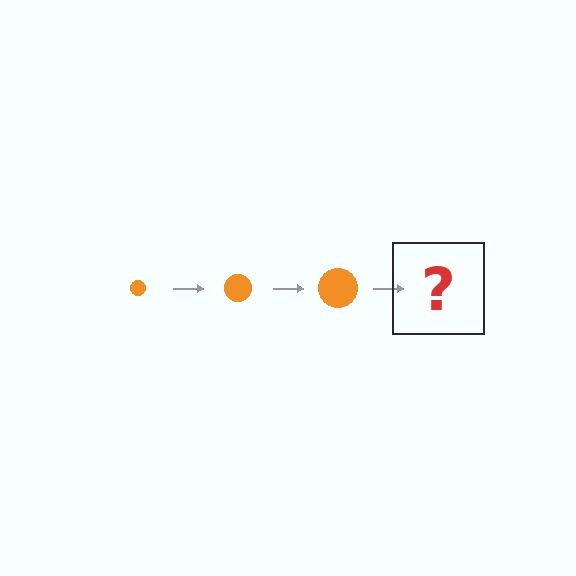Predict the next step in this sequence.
The next step is an orange circle, larger than the previous one.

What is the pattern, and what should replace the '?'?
The pattern is that the circle gets progressively larger each step. The '?' should be an orange circle, larger than the previous one.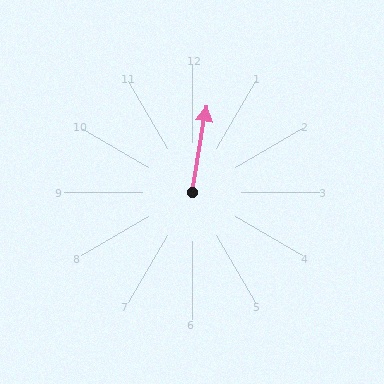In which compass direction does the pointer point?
North.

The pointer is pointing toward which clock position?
Roughly 12 o'clock.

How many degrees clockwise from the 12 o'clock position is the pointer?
Approximately 10 degrees.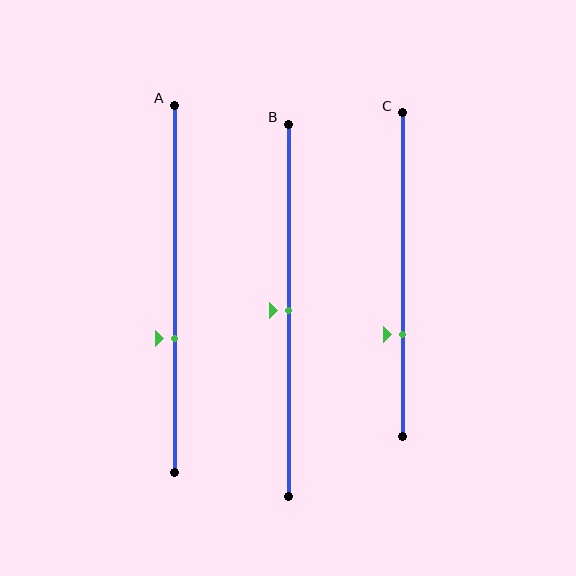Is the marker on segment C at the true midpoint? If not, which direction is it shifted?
No, the marker on segment C is shifted downward by about 19% of the segment length.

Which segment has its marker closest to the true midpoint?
Segment B has its marker closest to the true midpoint.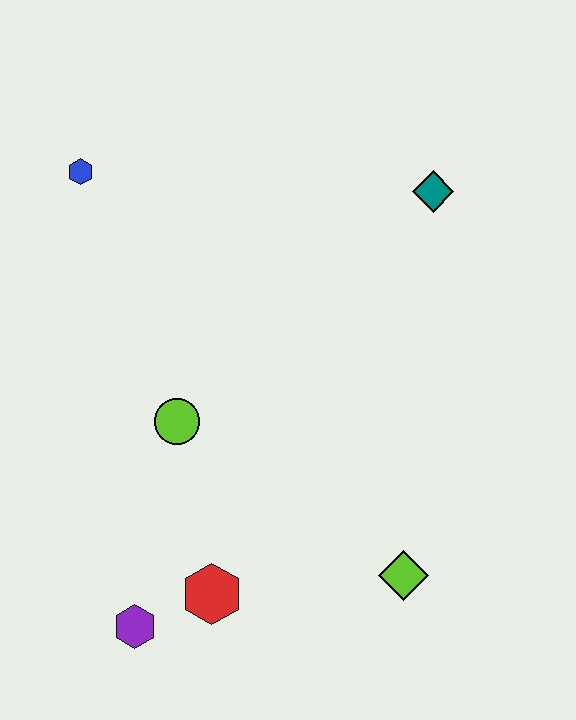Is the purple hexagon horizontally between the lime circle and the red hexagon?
No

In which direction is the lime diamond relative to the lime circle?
The lime diamond is to the right of the lime circle.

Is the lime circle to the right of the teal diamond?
No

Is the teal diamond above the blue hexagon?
No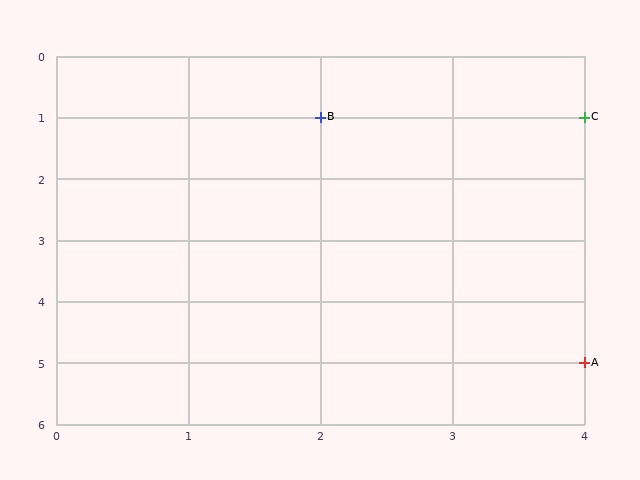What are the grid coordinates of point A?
Point A is at grid coordinates (4, 5).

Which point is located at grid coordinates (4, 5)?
Point A is at (4, 5).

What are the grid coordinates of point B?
Point B is at grid coordinates (2, 1).